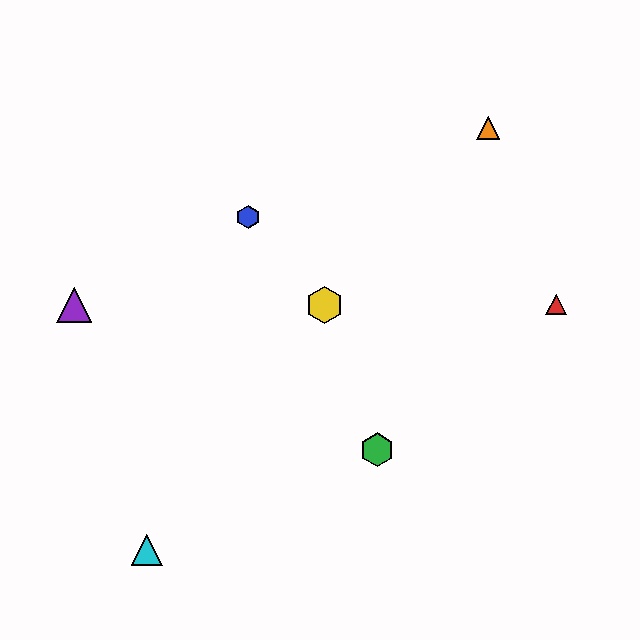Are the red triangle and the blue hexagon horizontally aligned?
No, the red triangle is at y≈305 and the blue hexagon is at y≈217.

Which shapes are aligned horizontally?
The red triangle, the yellow hexagon, the purple triangle are aligned horizontally.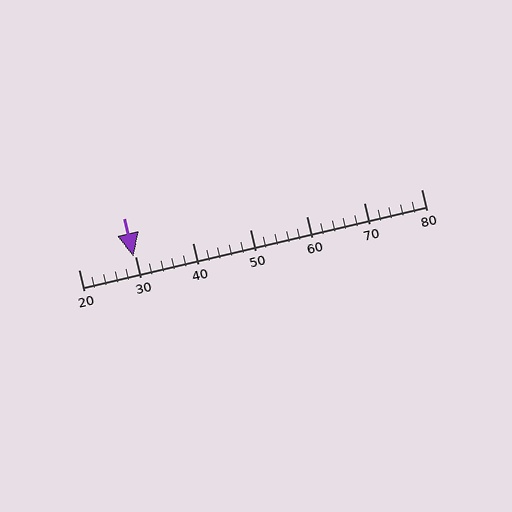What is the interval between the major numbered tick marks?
The major tick marks are spaced 10 units apart.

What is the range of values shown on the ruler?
The ruler shows values from 20 to 80.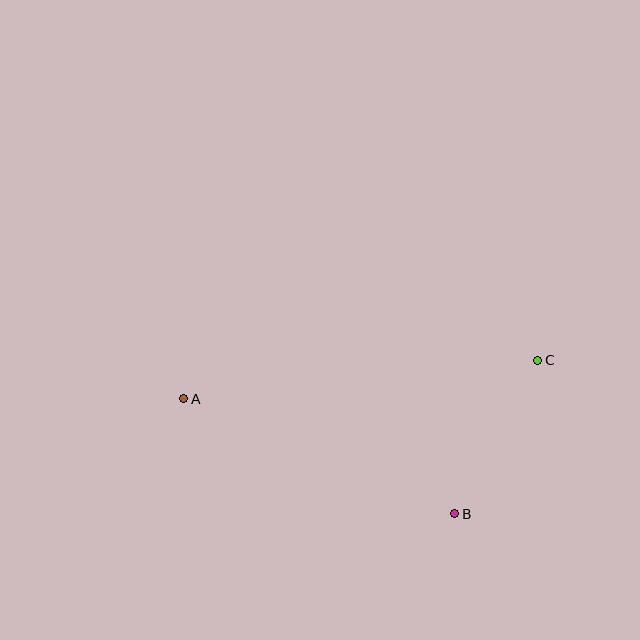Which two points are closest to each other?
Points B and C are closest to each other.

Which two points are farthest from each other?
Points A and C are farthest from each other.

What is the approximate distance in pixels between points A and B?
The distance between A and B is approximately 294 pixels.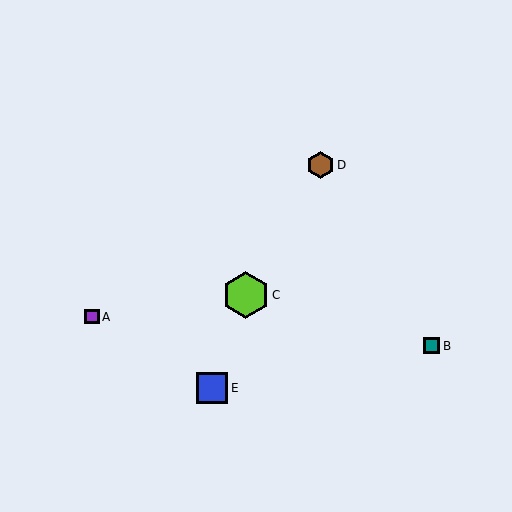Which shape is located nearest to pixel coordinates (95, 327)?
The purple square (labeled A) at (92, 317) is nearest to that location.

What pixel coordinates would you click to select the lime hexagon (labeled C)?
Click at (246, 295) to select the lime hexagon C.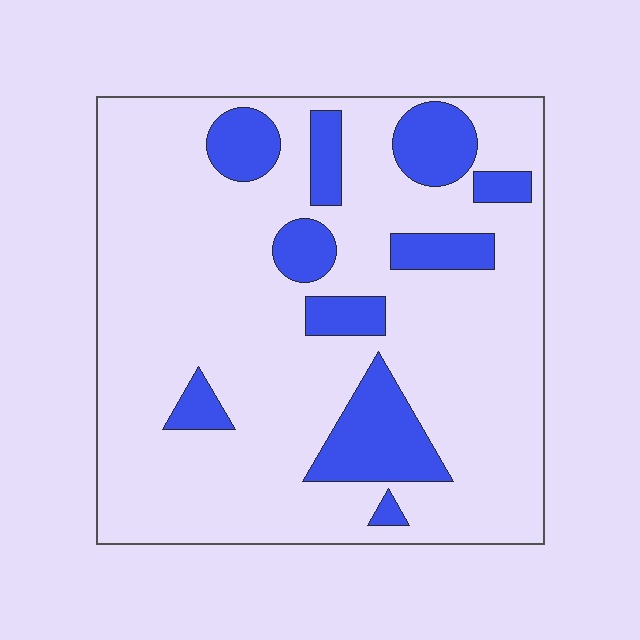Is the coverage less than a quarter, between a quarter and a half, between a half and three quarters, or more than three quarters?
Less than a quarter.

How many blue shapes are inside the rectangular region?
10.